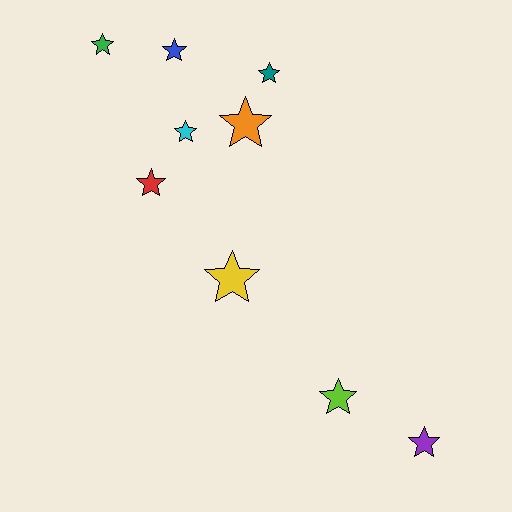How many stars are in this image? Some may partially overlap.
There are 9 stars.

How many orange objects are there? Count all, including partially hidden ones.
There is 1 orange object.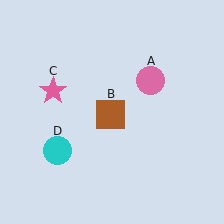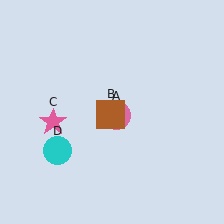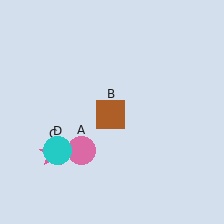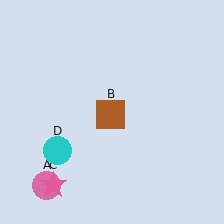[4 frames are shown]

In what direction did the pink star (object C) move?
The pink star (object C) moved down.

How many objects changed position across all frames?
2 objects changed position: pink circle (object A), pink star (object C).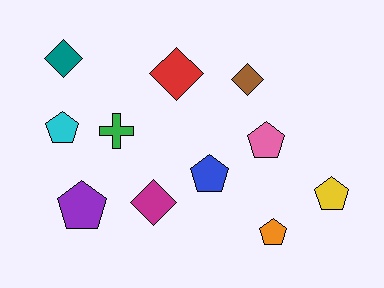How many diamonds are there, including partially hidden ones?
There are 4 diamonds.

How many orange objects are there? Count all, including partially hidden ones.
There is 1 orange object.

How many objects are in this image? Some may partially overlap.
There are 11 objects.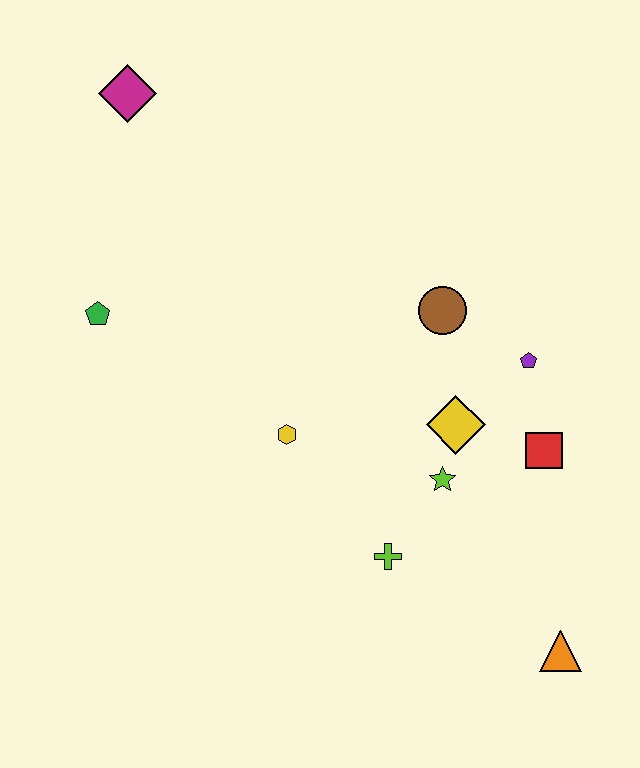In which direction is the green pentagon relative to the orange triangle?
The green pentagon is to the left of the orange triangle.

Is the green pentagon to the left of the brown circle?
Yes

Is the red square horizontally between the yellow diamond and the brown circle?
No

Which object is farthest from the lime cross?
The magenta diamond is farthest from the lime cross.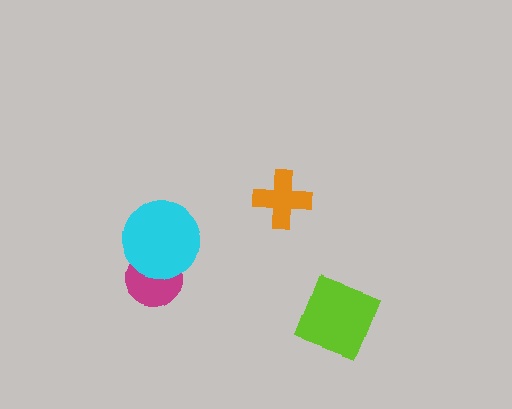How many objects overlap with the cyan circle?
1 object overlaps with the cyan circle.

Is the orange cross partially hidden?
No, no other shape covers it.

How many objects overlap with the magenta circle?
1 object overlaps with the magenta circle.